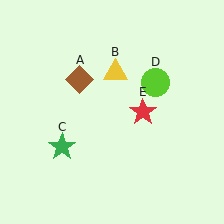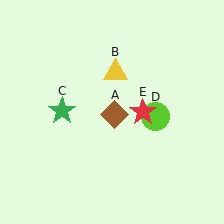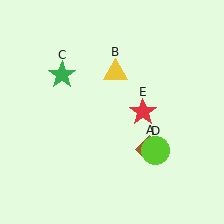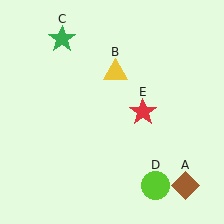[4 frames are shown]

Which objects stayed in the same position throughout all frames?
Yellow triangle (object B) and red star (object E) remained stationary.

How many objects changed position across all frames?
3 objects changed position: brown diamond (object A), green star (object C), lime circle (object D).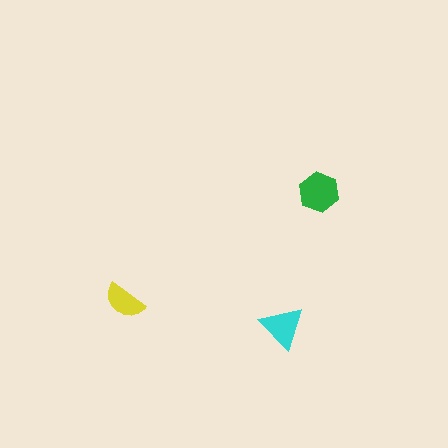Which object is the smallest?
The yellow semicircle.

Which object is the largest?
The green hexagon.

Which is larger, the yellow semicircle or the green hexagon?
The green hexagon.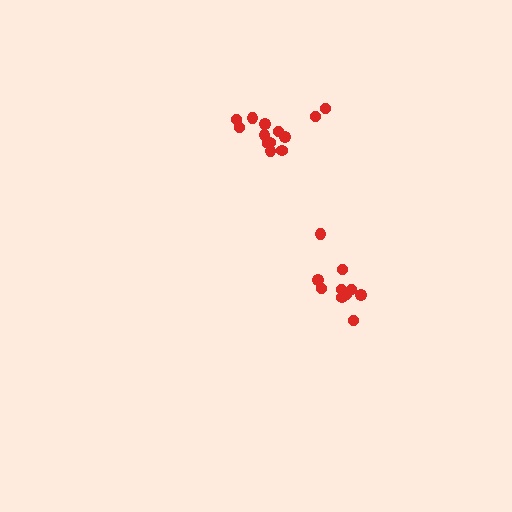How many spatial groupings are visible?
There are 2 spatial groupings.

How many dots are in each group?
Group 1: 10 dots, Group 2: 13 dots (23 total).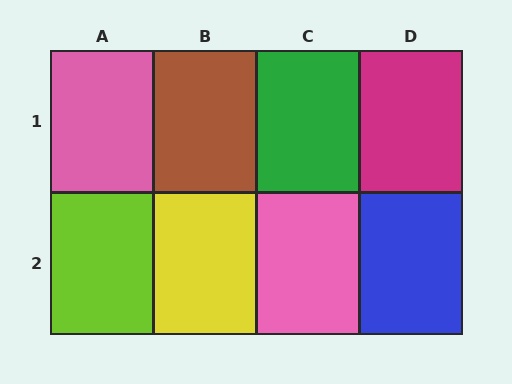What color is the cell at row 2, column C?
Pink.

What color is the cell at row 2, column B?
Yellow.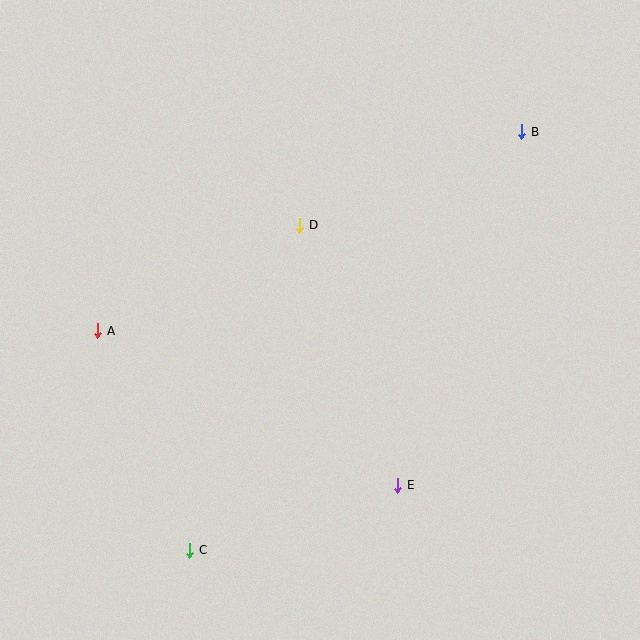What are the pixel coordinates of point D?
Point D is at (300, 225).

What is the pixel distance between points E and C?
The distance between E and C is 218 pixels.